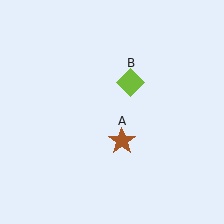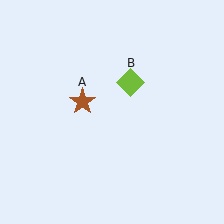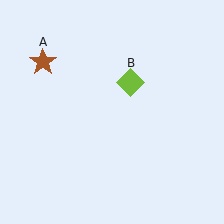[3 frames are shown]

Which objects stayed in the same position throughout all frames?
Lime diamond (object B) remained stationary.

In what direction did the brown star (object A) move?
The brown star (object A) moved up and to the left.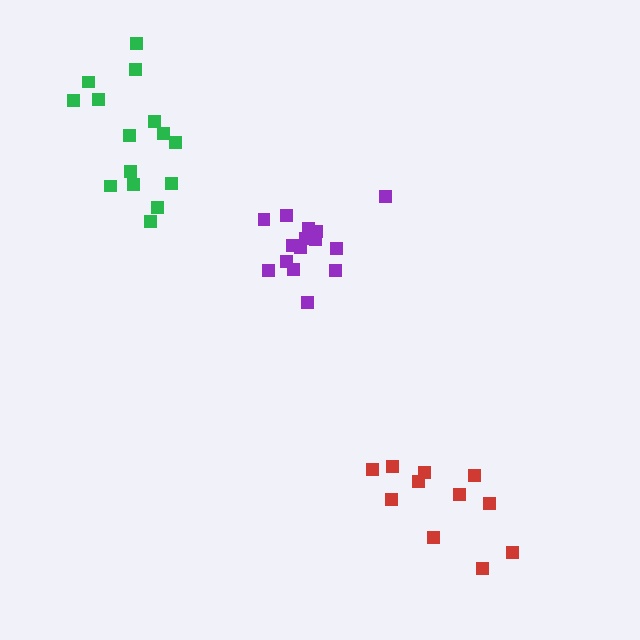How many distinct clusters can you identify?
There are 3 distinct clusters.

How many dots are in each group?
Group 1: 11 dots, Group 2: 15 dots, Group 3: 15 dots (41 total).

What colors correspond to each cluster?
The clusters are colored: red, green, purple.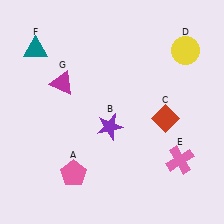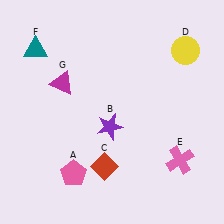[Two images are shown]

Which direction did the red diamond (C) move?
The red diamond (C) moved left.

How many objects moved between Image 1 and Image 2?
1 object moved between the two images.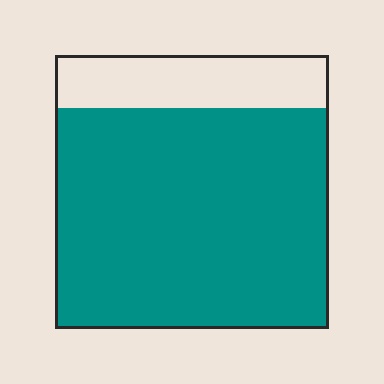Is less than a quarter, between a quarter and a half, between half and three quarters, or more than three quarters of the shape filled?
More than three quarters.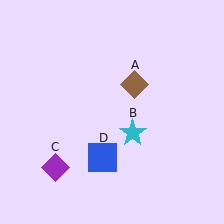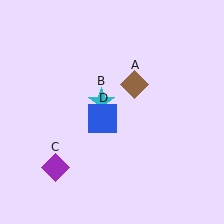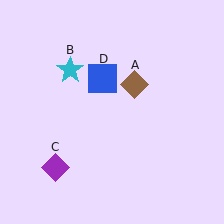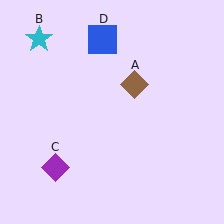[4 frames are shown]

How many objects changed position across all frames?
2 objects changed position: cyan star (object B), blue square (object D).